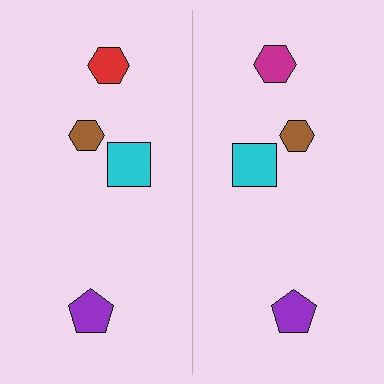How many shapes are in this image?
There are 8 shapes in this image.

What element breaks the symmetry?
The magenta hexagon on the right side breaks the symmetry — its mirror counterpart is red.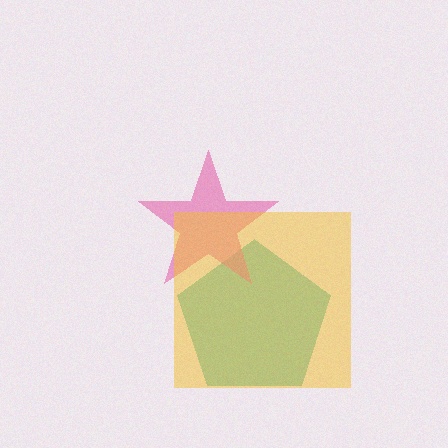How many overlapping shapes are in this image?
There are 3 overlapping shapes in the image.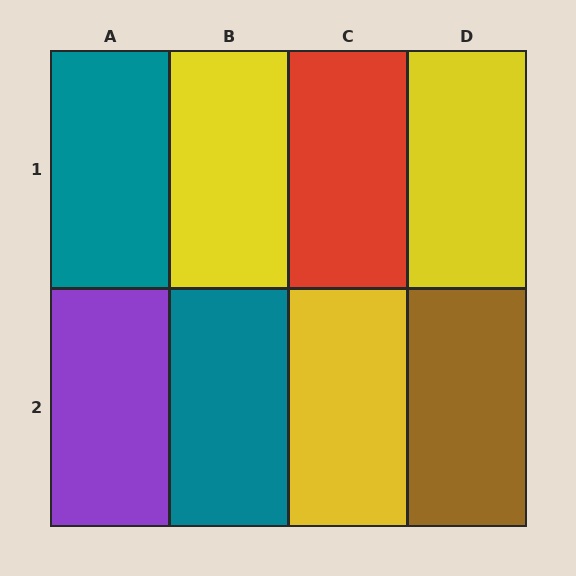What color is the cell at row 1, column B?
Yellow.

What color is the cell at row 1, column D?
Yellow.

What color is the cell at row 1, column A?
Teal.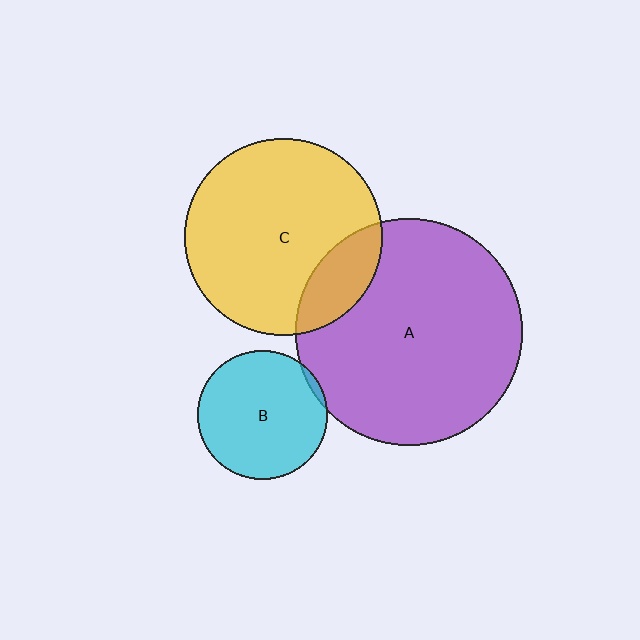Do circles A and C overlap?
Yes.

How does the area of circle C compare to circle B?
Approximately 2.3 times.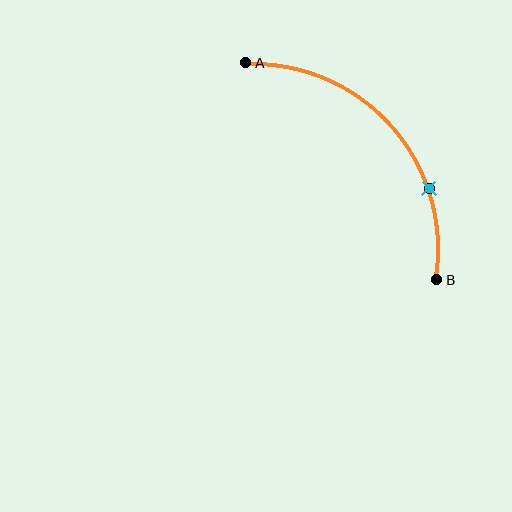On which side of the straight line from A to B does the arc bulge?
The arc bulges above and to the right of the straight line connecting A and B.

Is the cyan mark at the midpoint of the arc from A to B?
No. The cyan mark lies on the arc but is closer to endpoint B. The arc midpoint would be at the point on the curve equidistant along the arc from both A and B.